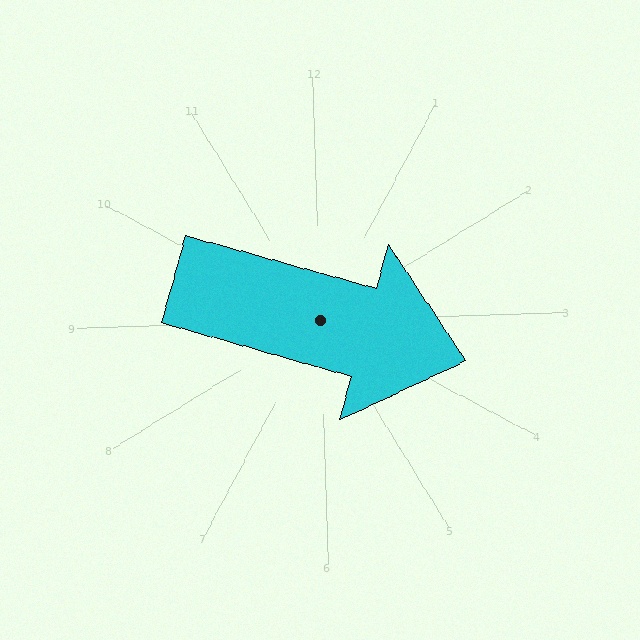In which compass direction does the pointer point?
East.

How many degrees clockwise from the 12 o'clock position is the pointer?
Approximately 107 degrees.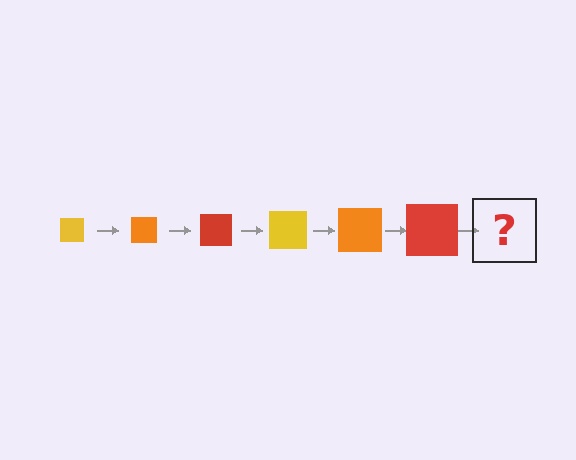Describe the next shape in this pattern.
It should be a yellow square, larger than the previous one.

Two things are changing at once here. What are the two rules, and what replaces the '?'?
The two rules are that the square grows larger each step and the color cycles through yellow, orange, and red. The '?' should be a yellow square, larger than the previous one.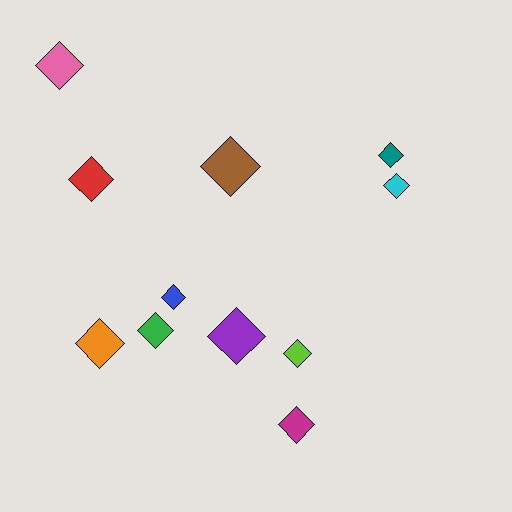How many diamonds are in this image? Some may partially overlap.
There are 11 diamonds.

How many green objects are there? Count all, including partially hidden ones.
There is 1 green object.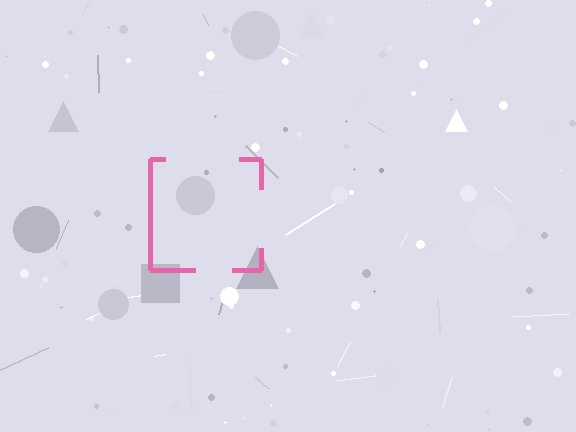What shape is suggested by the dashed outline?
The dashed outline suggests a square.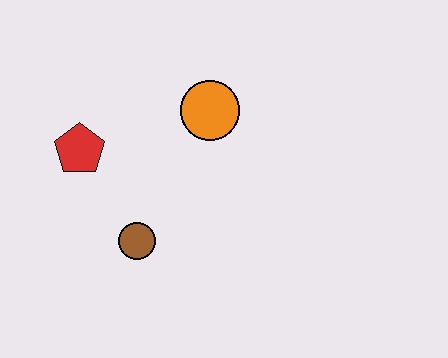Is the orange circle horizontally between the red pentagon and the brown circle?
No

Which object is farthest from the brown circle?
The orange circle is farthest from the brown circle.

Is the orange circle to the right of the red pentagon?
Yes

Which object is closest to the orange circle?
The red pentagon is closest to the orange circle.